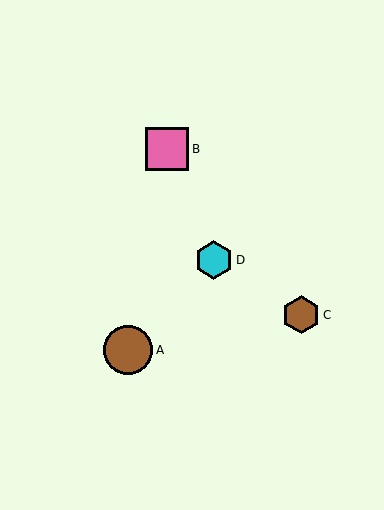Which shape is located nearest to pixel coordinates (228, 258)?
The cyan hexagon (labeled D) at (214, 260) is nearest to that location.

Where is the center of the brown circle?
The center of the brown circle is at (128, 350).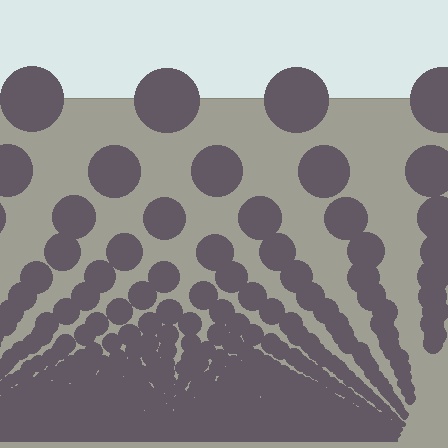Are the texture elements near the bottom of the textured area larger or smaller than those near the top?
Smaller. The gradient is inverted — elements near the bottom are smaller and denser.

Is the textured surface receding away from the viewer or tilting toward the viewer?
The surface appears to tilt toward the viewer. Texture elements get larger and sparser toward the top.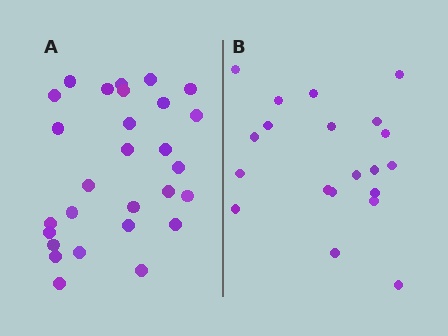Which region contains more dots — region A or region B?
Region A (the left region) has more dots.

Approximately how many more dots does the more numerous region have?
Region A has roughly 8 or so more dots than region B.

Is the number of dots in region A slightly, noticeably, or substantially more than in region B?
Region A has noticeably more, but not dramatically so. The ratio is roughly 1.4 to 1.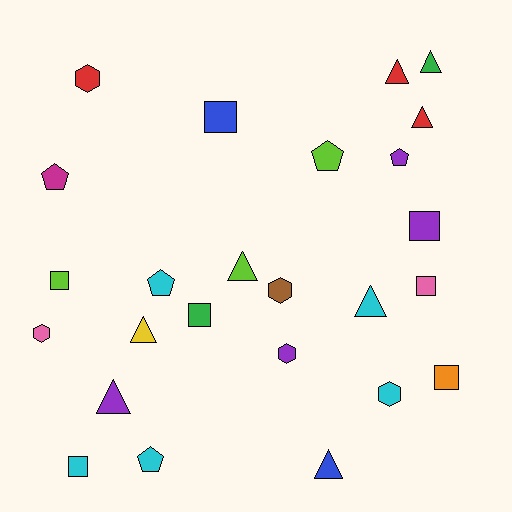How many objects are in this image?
There are 25 objects.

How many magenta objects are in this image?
There is 1 magenta object.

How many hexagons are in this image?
There are 5 hexagons.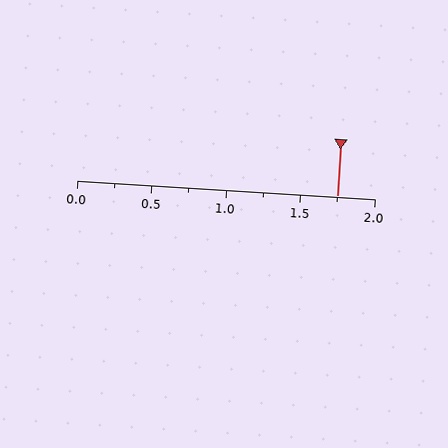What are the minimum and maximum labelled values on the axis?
The axis runs from 0.0 to 2.0.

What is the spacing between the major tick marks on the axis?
The major ticks are spaced 0.5 apart.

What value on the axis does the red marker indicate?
The marker indicates approximately 1.75.